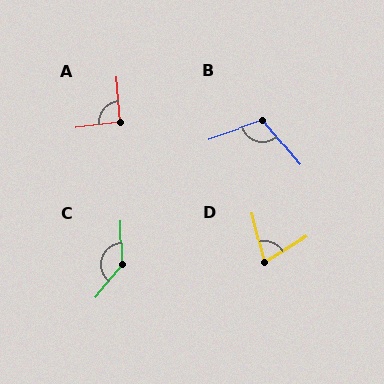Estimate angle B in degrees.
Approximately 111 degrees.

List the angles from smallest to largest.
D (72°), A (92°), B (111°), C (140°).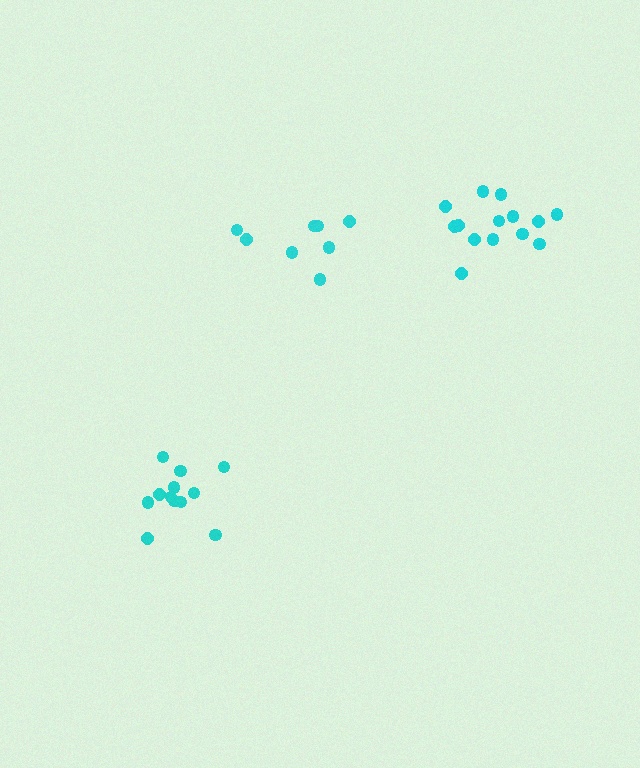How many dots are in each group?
Group 1: 8 dots, Group 2: 12 dots, Group 3: 14 dots (34 total).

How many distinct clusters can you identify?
There are 3 distinct clusters.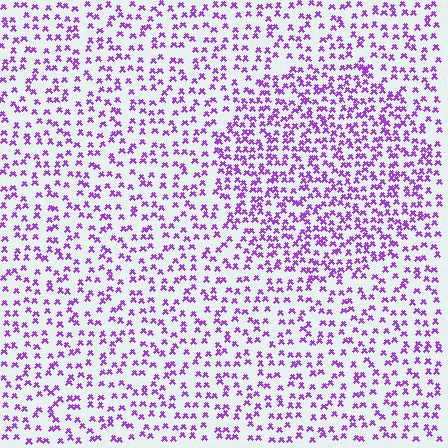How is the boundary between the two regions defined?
The boundary is defined by a change in element density (approximately 1.7x ratio). All elements are the same color, size, and shape.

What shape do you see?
I see a circle.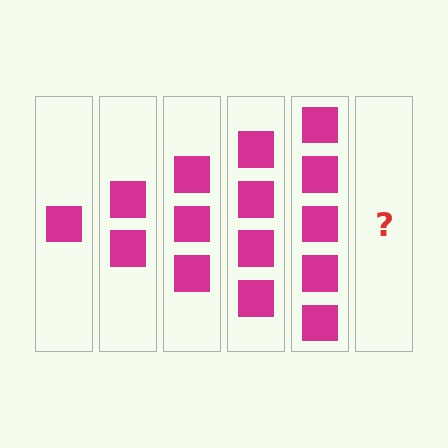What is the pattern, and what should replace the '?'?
The pattern is that each step adds one more square. The '?' should be 6 squares.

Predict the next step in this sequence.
The next step is 6 squares.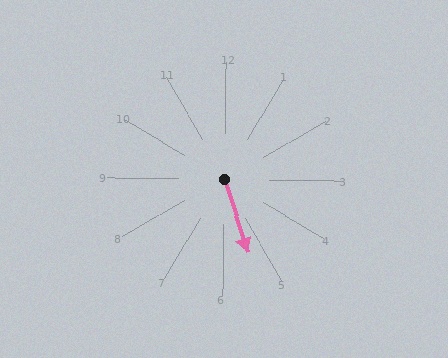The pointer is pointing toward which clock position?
Roughly 5 o'clock.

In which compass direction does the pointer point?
South.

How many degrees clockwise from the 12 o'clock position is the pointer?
Approximately 161 degrees.